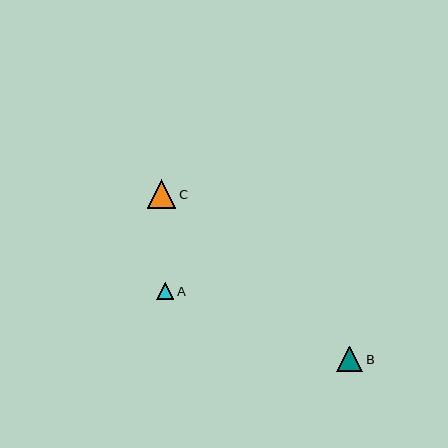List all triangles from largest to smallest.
From largest to smallest: C, B, A.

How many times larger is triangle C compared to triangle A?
Triangle C is approximately 1.6 times the size of triangle A.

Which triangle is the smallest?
Triangle A is the smallest with a size of approximately 17 pixels.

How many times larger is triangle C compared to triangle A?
Triangle C is approximately 1.6 times the size of triangle A.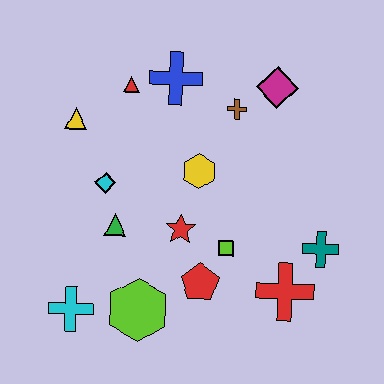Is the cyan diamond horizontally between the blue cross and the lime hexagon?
No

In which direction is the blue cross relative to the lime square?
The blue cross is above the lime square.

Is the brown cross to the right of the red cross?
No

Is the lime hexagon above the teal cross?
No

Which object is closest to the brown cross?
The magenta diamond is closest to the brown cross.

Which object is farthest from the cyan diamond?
The teal cross is farthest from the cyan diamond.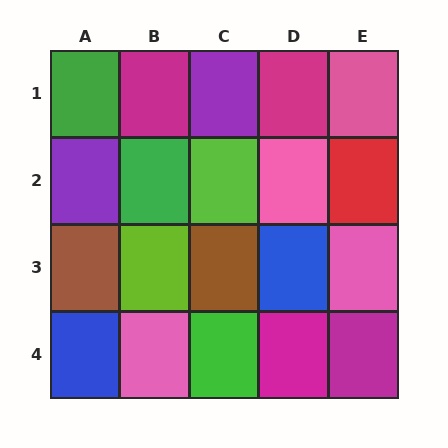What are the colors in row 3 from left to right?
Brown, lime, brown, blue, pink.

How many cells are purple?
2 cells are purple.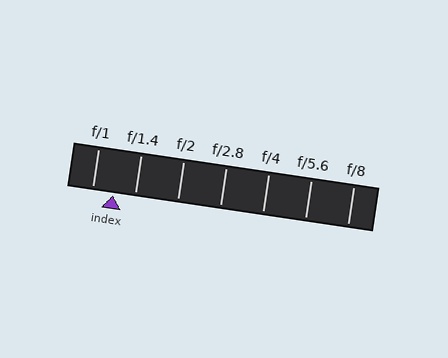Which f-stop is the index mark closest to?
The index mark is closest to f/1.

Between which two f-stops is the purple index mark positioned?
The index mark is between f/1 and f/1.4.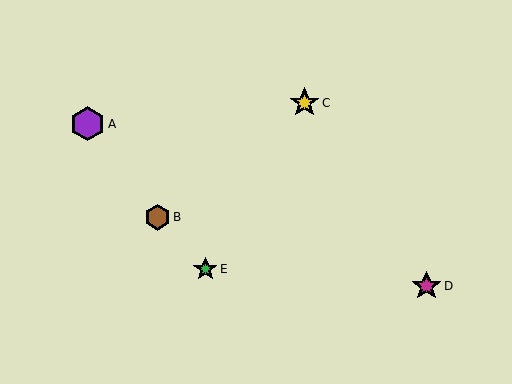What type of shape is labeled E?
Shape E is a green star.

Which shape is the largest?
The purple hexagon (labeled A) is the largest.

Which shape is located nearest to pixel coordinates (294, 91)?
The yellow star (labeled C) at (305, 103) is nearest to that location.